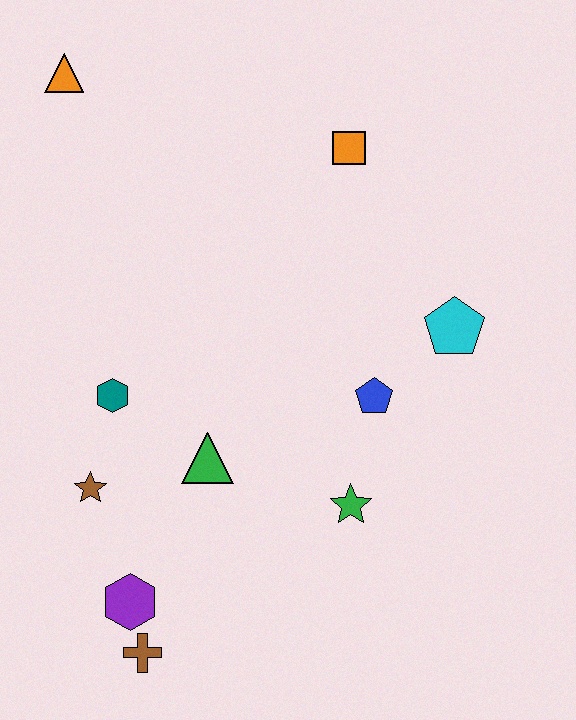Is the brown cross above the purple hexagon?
No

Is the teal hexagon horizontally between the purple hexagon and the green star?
No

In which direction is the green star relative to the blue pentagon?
The green star is below the blue pentagon.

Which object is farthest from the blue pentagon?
The orange triangle is farthest from the blue pentagon.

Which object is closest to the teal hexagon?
The brown star is closest to the teal hexagon.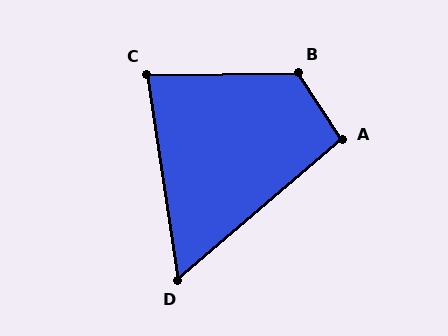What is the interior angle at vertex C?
Approximately 82 degrees (acute).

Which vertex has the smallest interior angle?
D, at approximately 58 degrees.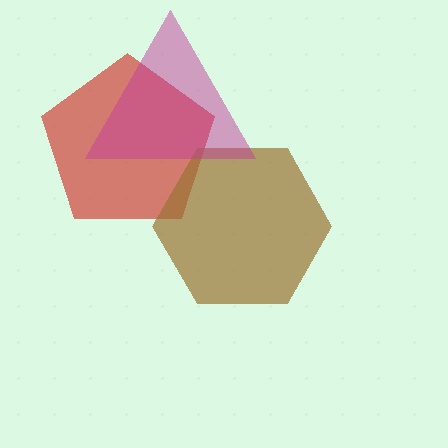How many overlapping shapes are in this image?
There are 3 overlapping shapes in the image.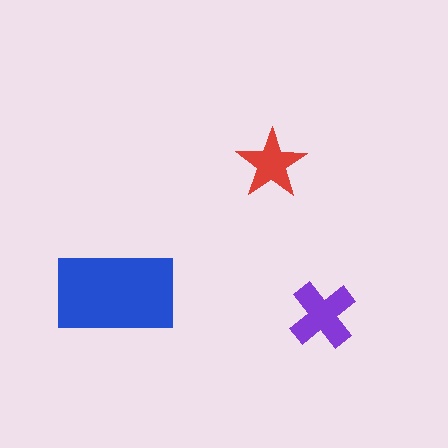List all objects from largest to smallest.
The blue rectangle, the purple cross, the red star.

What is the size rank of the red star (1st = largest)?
3rd.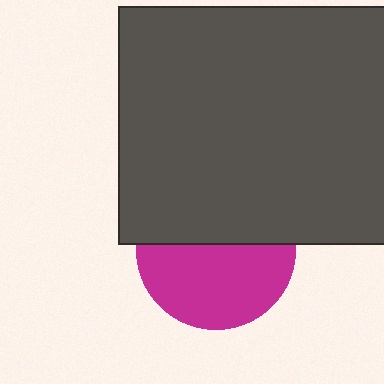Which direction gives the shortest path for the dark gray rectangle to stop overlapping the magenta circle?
Moving up gives the shortest separation.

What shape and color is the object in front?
The object in front is a dark gray rectangle.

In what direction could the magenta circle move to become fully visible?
The magenta circle could move down. That would shift it out from behind the dark gray rectangle entirely.